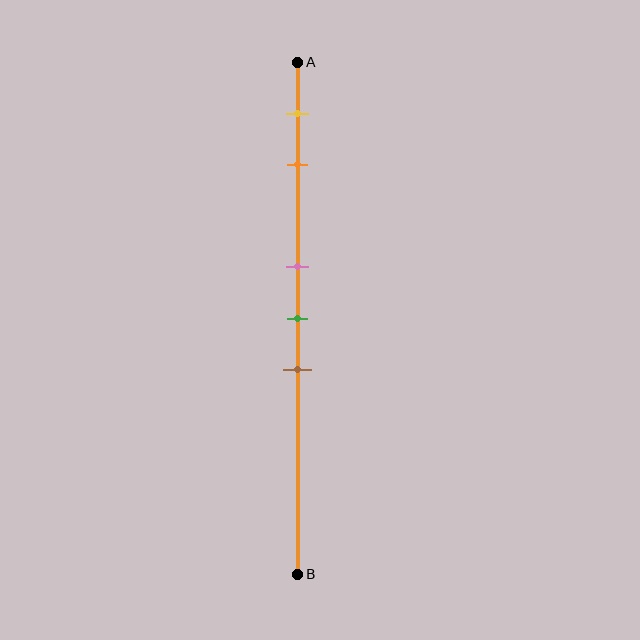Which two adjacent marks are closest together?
The pink and green marks are the closest adjacent pair.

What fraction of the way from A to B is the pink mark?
The pink mark is approximately 40% (0.4) of the way from A to B.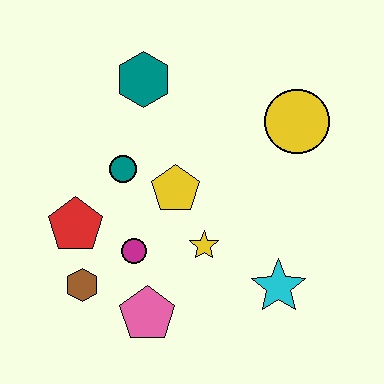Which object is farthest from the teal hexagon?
The cyan star is farthest from the teal hexagon.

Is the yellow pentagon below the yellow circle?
Yes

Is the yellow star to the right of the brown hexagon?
Yes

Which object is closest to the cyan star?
The yellow star is closest to the cyan star.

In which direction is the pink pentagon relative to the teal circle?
The pink pentagon is below the teal circle.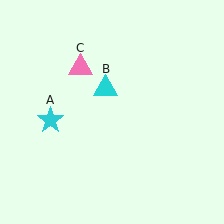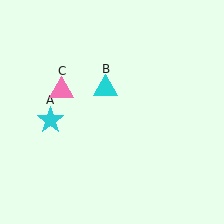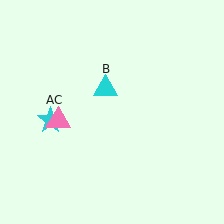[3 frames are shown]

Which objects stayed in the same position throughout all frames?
Cyan star (object A) and cyan triangle (object B) remained stationary.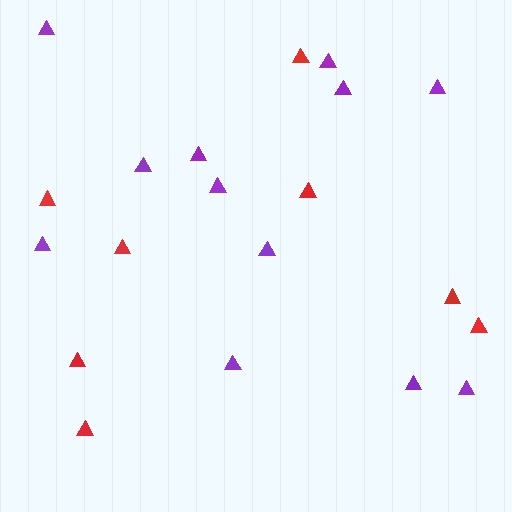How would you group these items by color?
There are 2 groups: one group of purple triangles (12) and one group of red triangles (8).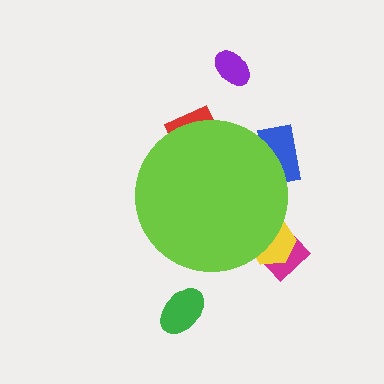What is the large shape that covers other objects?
A lime circle.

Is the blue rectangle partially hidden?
Yes, the blue rectangle is partially hidden behind the lime circle.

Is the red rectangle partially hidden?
Yes, the red rectangle is partially hidden behind the lime circle.